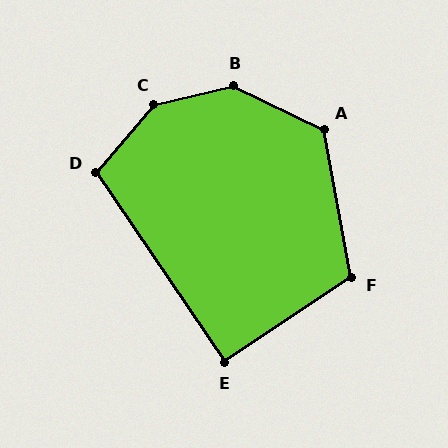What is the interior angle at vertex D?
Approximately 105 degrees (obtuse).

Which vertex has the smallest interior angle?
E, at approximately 90 degrees.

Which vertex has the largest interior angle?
C, at approximately 144 degrees.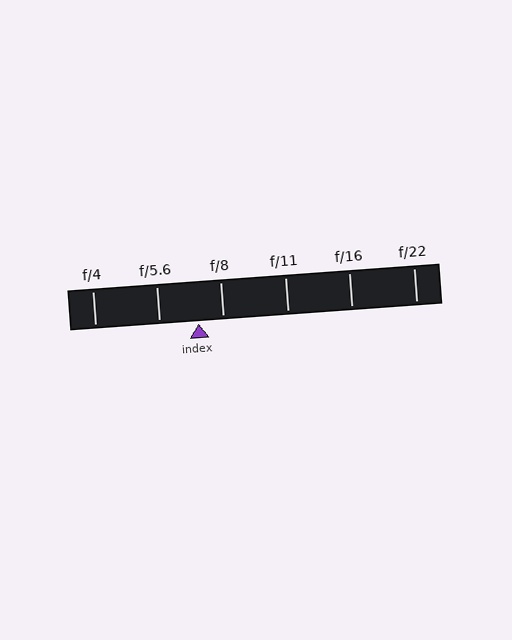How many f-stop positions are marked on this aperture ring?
There are 6 f-stop positions marked.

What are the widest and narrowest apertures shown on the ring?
The widest aperture shown is f/4 and the narrowest is f/22.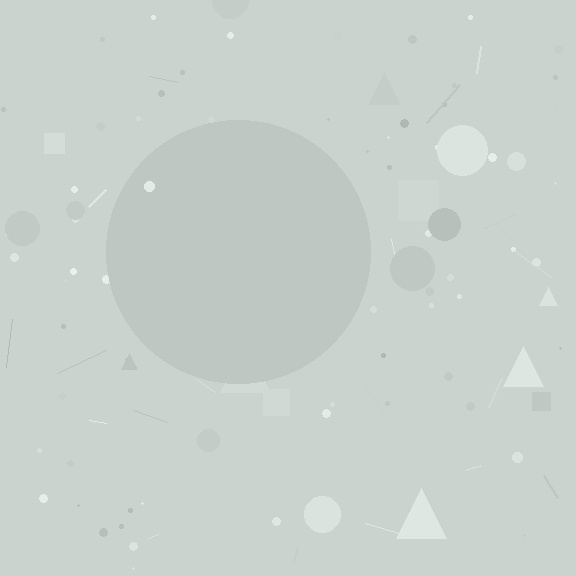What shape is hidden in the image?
A circle is hidden in the image.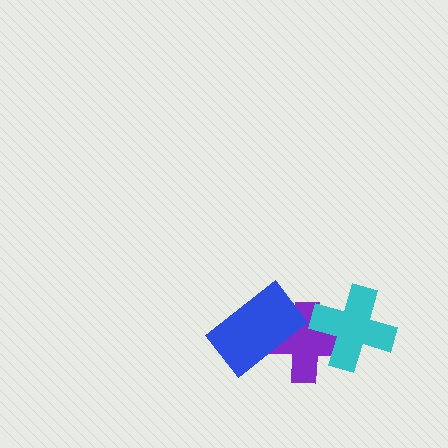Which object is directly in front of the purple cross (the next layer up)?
The cyan cross is directly in front of the purple cross.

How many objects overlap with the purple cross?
2 objects overlap with the purple cross.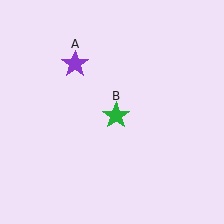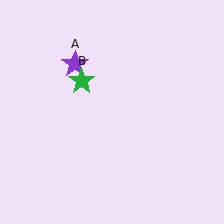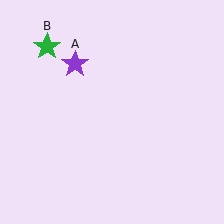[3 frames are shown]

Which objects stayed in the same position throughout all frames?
Purple star (object A) remained stationary.